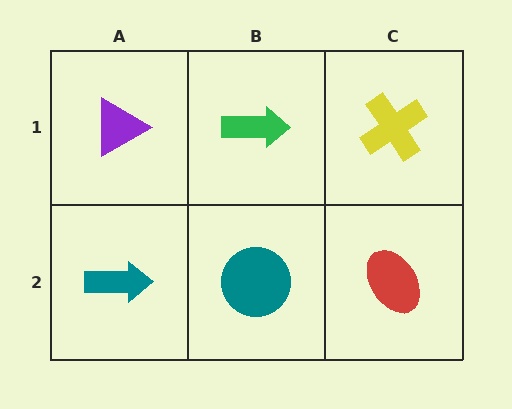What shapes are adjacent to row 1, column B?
A teal circle (row 2, column B), a purple triangle (row 1, column A), a yellow cross (row 1, column C).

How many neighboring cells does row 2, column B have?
3.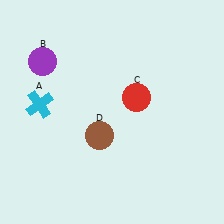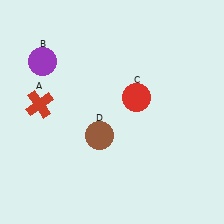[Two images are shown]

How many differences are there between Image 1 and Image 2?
There is 1 difference between the two images.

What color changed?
The cross (A) changed from cyan in Image 1 to red in Image 2.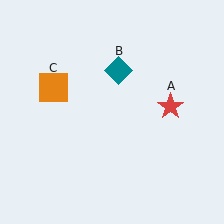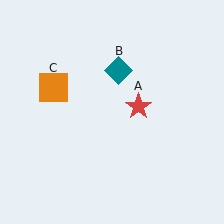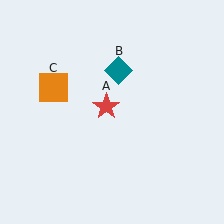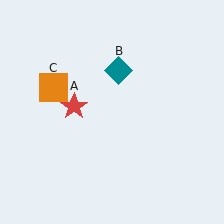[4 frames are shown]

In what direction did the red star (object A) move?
The red star (object A) moved left.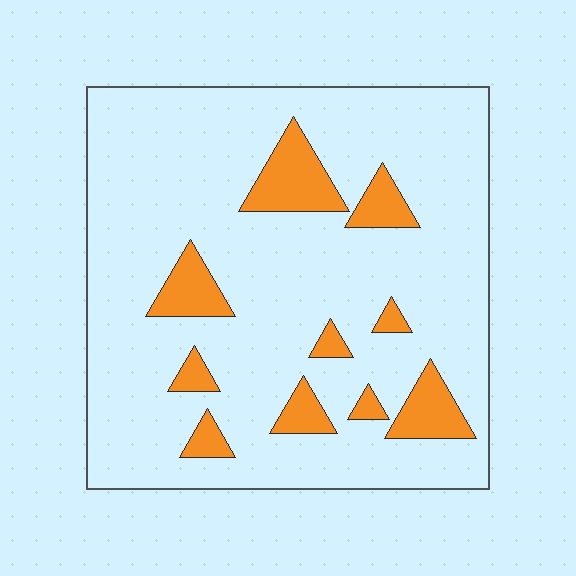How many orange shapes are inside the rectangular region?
10.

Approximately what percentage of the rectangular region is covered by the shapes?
Approximately 15%.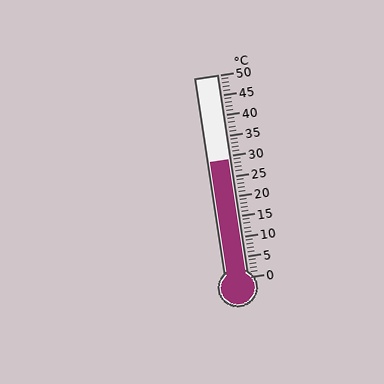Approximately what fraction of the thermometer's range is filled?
The thermometer is filled to approximately 60% of its range.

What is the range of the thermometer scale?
The thermometer scale ranges from 0°C to 50°C.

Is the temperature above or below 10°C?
The temperature is above 10°C.